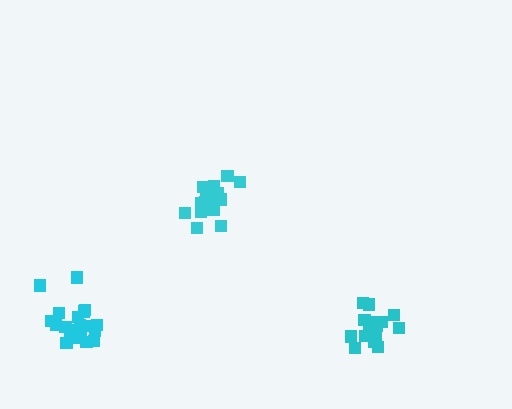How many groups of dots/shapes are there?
There are 3 groups.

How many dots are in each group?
Group 1: 19 dots, Group 2: 19 dots, Group 3: 18 dots (56 total).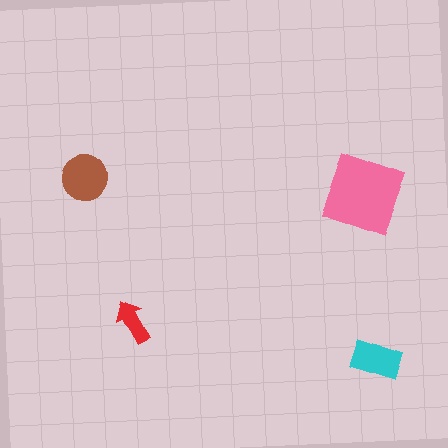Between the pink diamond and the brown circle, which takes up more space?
The pink diamond.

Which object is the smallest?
The red arrow.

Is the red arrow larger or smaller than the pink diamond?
Smaller.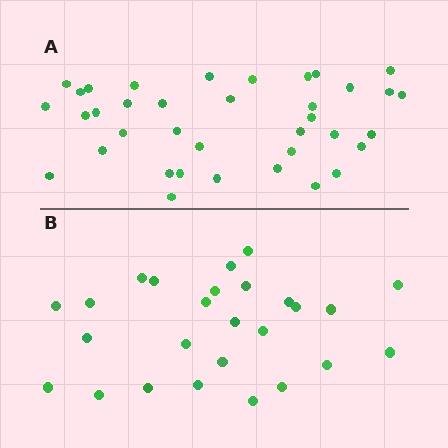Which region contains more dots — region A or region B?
Region A (the top region) has more dots.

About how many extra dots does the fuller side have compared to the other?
Region A has roughly 12 or so more dots than region B.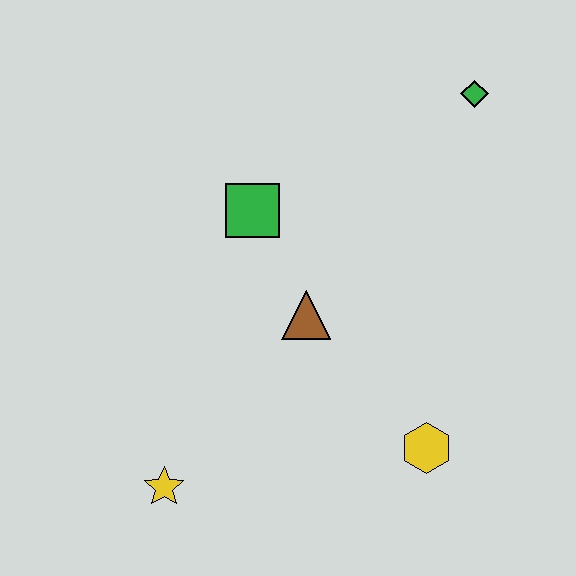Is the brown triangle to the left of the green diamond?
Yes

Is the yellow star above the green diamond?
No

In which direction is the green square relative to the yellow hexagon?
The green square is above the yellow hexagon.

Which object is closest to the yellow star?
The brown triangle is closest to the yellow star.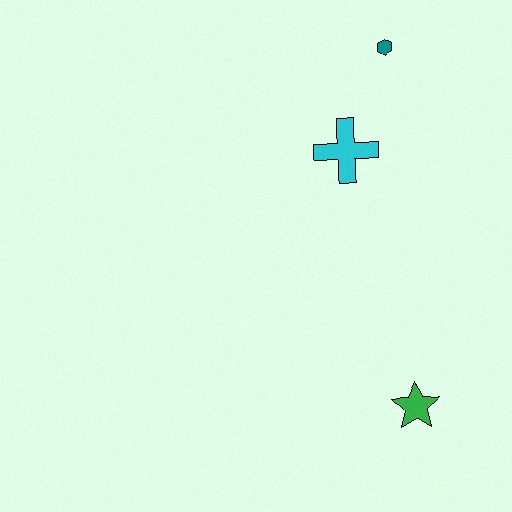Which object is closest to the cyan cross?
The teal hexagon is closest to the cyan cross.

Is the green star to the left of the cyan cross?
No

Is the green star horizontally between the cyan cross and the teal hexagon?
No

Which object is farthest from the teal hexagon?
The green star is farthest from the teal hexagon.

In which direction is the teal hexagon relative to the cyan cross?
The teal hexagon is above the cyan cross.